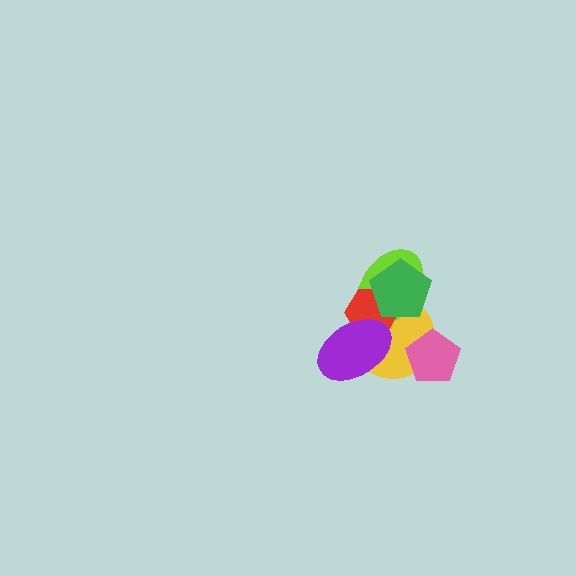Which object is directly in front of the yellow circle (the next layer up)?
The lime ellipse is directly in front of the yellow circle.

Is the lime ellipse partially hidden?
Yes, it is partially covered by another shape.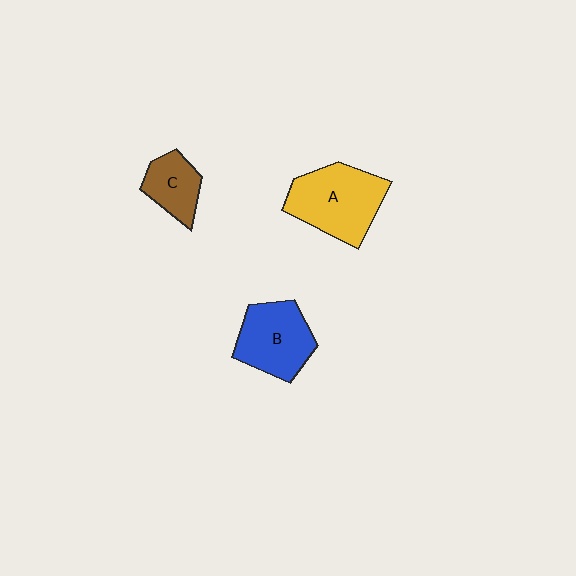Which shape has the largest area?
Shape A (yellow).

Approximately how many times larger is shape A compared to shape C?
Approximately 1.9 times.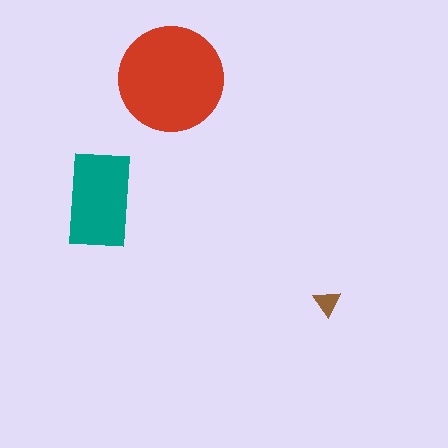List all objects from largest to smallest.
The red circle, the teal rectangle, the brown triangle.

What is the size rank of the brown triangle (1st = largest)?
3rd.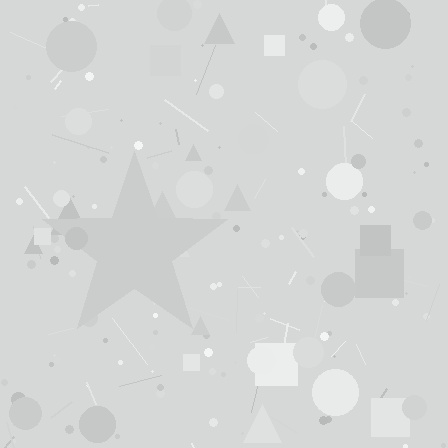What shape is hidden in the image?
A star is hidden in the image.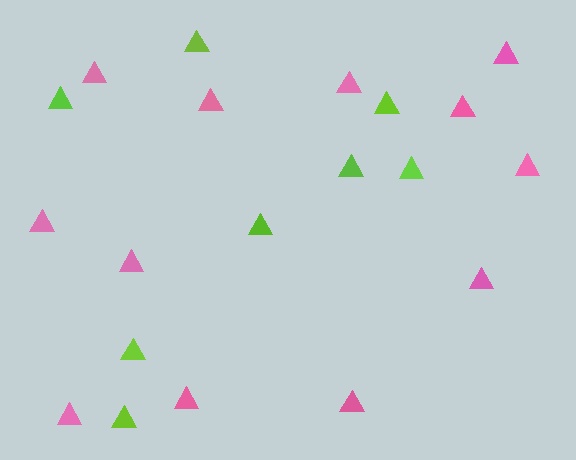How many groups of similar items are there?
There are 2 groups: one group of pink triangles (12) and one group of lime triangles (8).